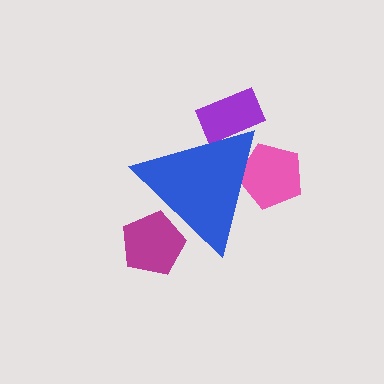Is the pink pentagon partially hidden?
Yes, the pink pentagon is partially hidden behind the blue triangle.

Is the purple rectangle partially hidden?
Yes, the purple rectangle is partially hidden behind the blue triangle.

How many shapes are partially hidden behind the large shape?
3 shapes are partially hidden.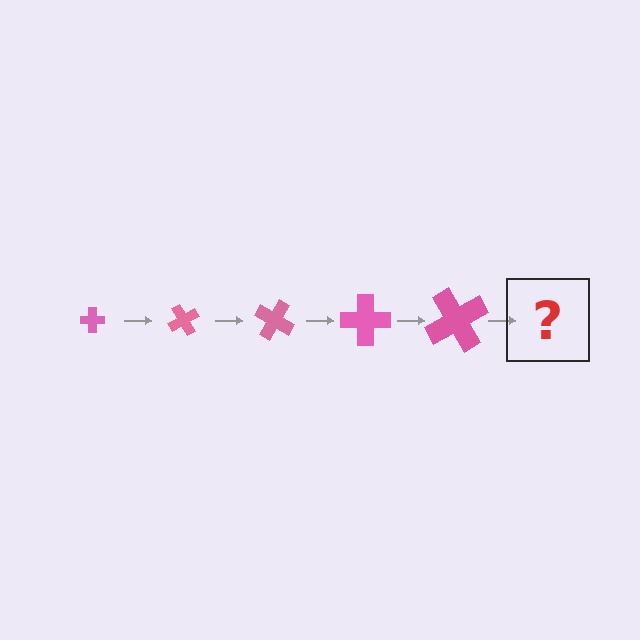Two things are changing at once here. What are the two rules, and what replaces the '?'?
The two rules are that the cross grows larger each step and it rotates 60 degrees each step. The '?' should be a cross, larger than the previous one and rotated 300 degrees from the start.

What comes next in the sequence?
The next element should be a cross, larger than the previous one and rotated 300 degrees from the start.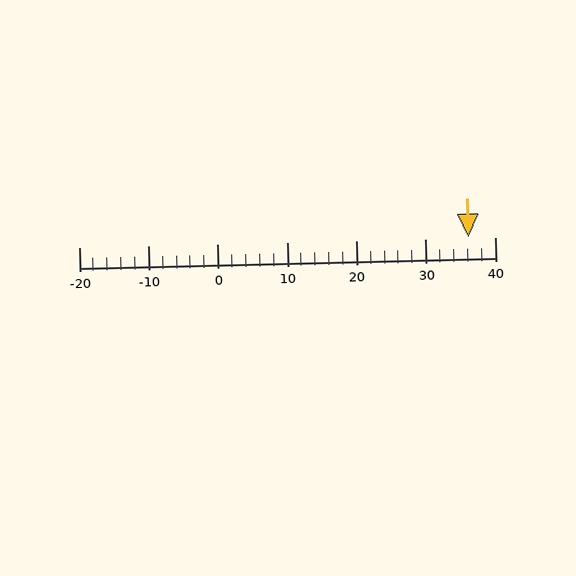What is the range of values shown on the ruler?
The ruler shows values from -20 to 40.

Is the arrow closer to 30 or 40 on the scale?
The arrow is closer to 40.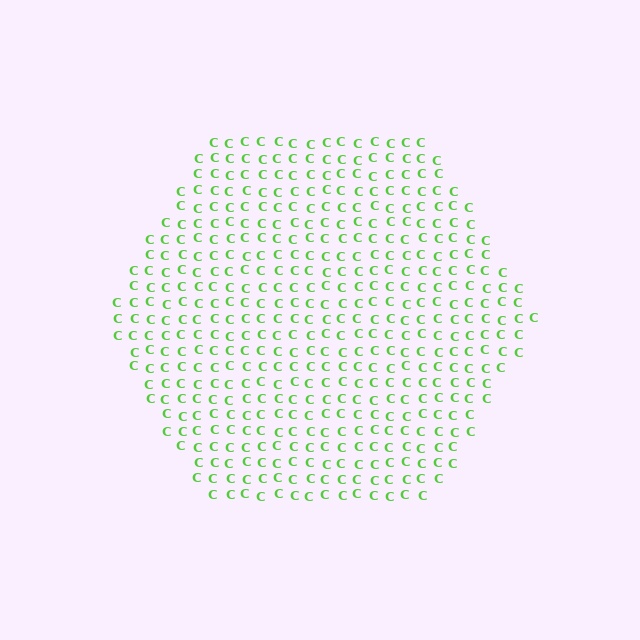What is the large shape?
The large shape is a hexagon.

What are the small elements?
The small elements are letter C's.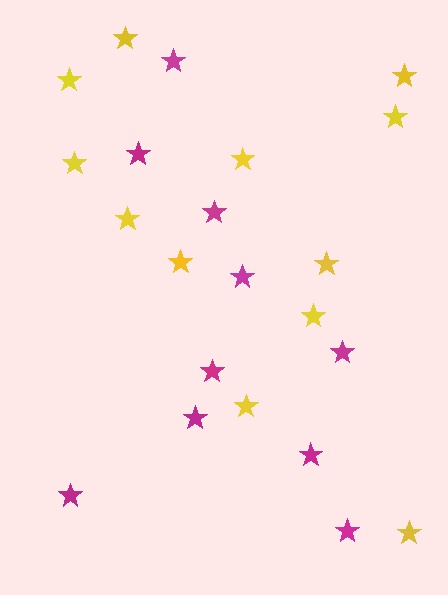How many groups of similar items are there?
There are 2 groups: one group of yellow stars (12) and one group of magenta stars (10).